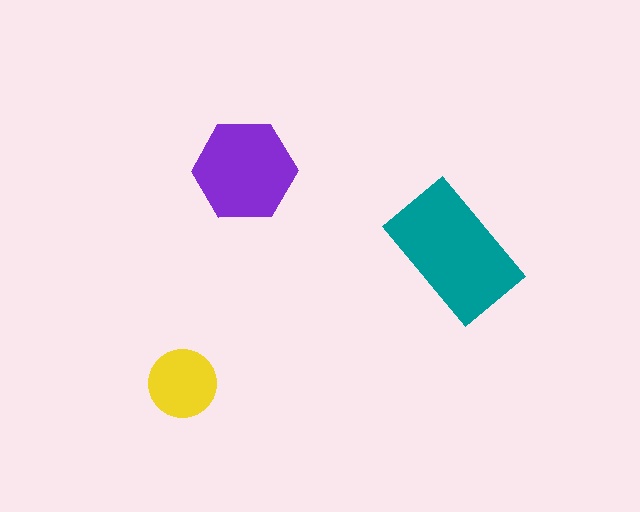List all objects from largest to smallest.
The teal rectangle, the purple hexagon, the yellow circle.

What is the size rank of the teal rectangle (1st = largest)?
1st.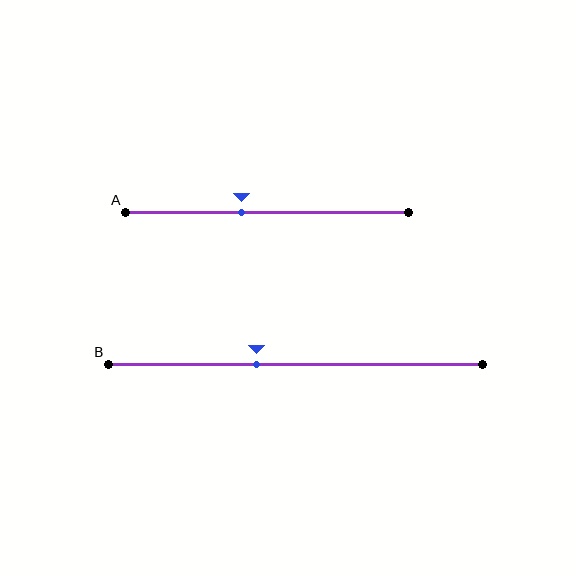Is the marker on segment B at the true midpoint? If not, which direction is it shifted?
No, the marker on segment B is shifted to the left by about 11% of the segment length.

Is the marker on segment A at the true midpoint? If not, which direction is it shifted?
No, the marker on segment A is shifted to the left by about 9% of the segment length.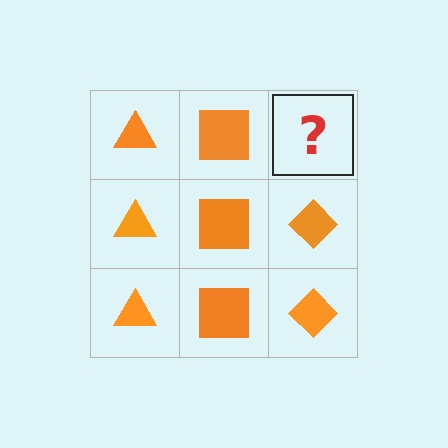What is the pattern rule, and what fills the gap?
The rule is that each column has a consistent shape. The gap should be filled with an orange diamond.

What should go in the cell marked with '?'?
The missing cell should contain an orange diamond.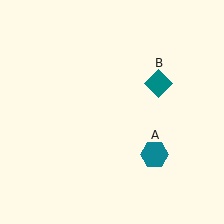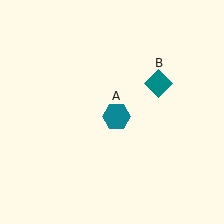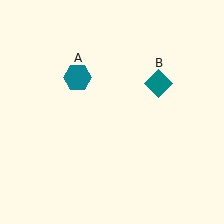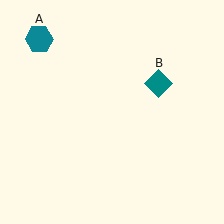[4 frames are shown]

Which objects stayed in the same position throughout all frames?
Teal diamond (object B) remained stationary.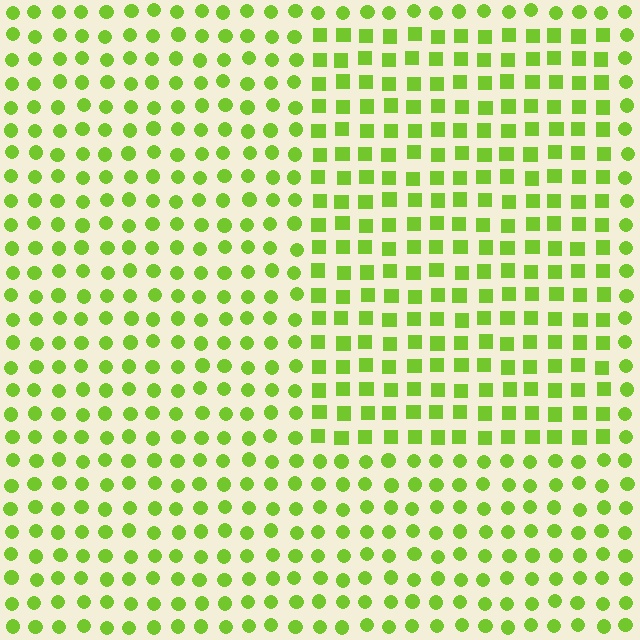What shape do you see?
I see a rectangle.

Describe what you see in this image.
The image is filled with small lime elements arranged in a uniform grid. A rectangle-shaped region contains squares, while the surrounding area contains circles. The boundary is defined purely by the change in element shape.